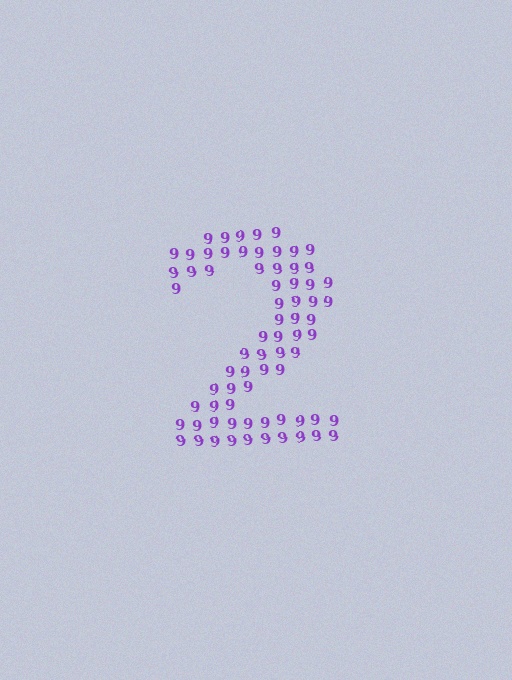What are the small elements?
The small elements are digit 9's.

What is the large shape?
The large shape is the digit 2.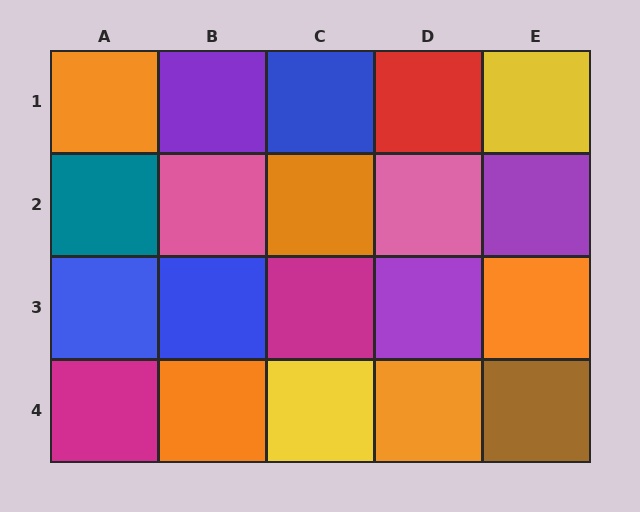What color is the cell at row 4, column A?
Magenta.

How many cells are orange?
5 cells are orange.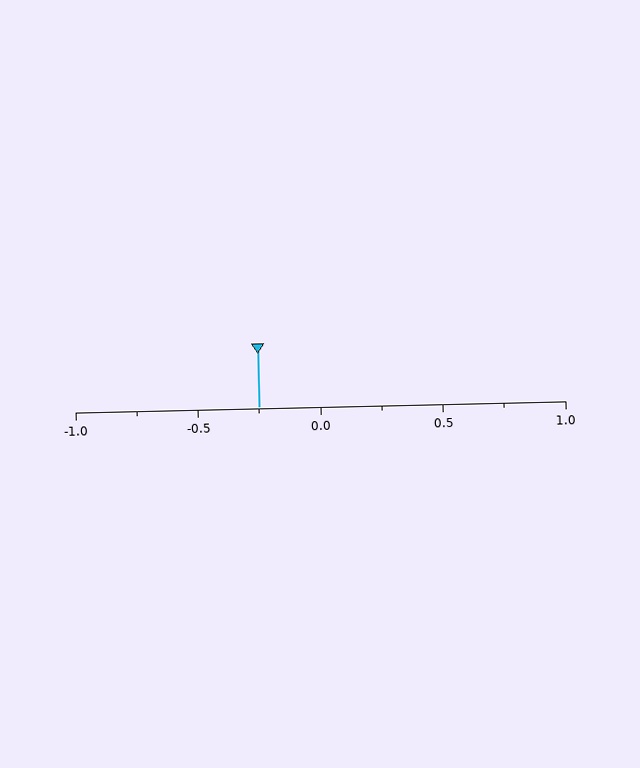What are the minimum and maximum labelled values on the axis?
The axis runs from -1.0 to 1.0.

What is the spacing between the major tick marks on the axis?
The major ticks are spaced 0.5 apart.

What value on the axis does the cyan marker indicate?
The marker indicates approximately -0.25.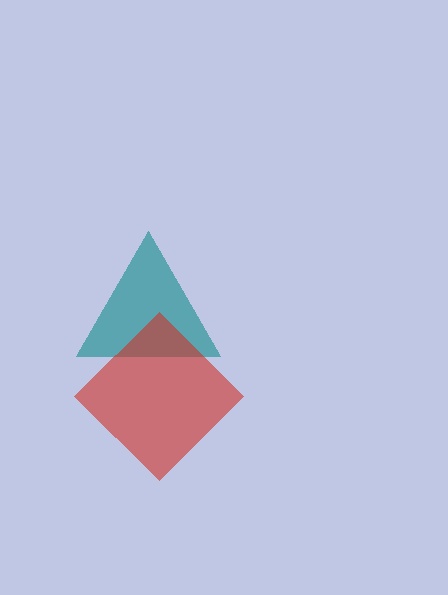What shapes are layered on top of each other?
The layered shapes are: a teal triangle, a red diamond.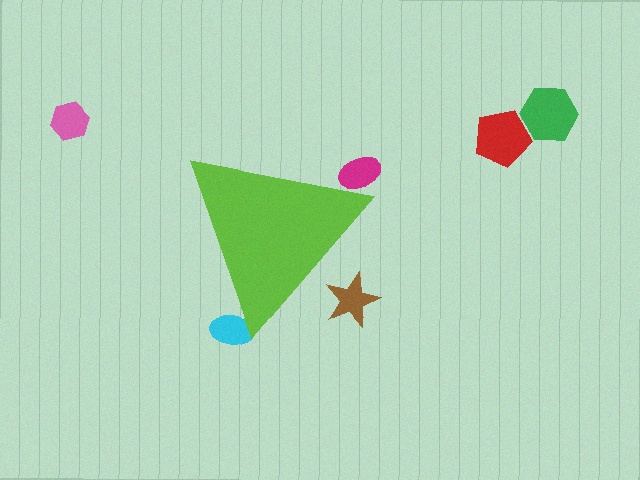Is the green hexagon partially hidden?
No, the green hexagon is fully visible.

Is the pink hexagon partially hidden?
No, the pink hexagon is fully visible.